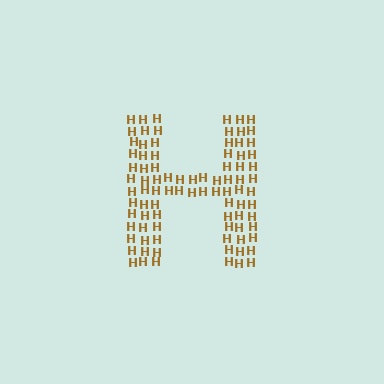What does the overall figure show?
The overall figure shows the letter H.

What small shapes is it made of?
It is made of small letter H's.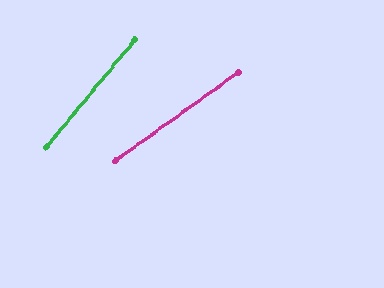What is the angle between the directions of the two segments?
Approximately 15 degrees.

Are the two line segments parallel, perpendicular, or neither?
Neither parallel nor perpendicular — they differ by about 15°.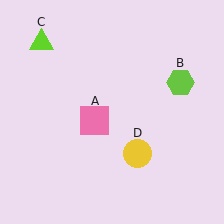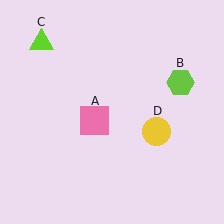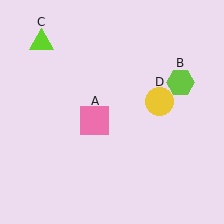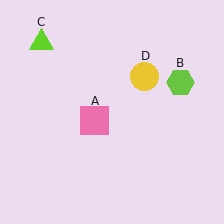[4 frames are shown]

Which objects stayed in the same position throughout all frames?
Pink square (object A) and lime hexagon (object B) and lime triangle (object C) remained stationary.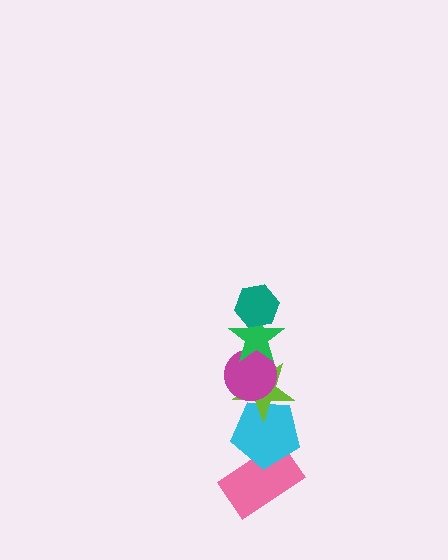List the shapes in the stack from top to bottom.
From top to bottom: the teal hexagon, the green star, the magenta circle, the lime star, the cyan pentagon, the pink rectangle.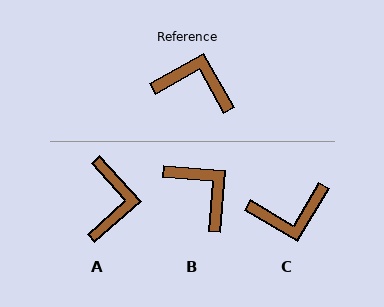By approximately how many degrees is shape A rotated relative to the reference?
Approximately 78 degrees clockwise.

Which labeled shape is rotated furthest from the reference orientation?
C, about 150 degrees away.